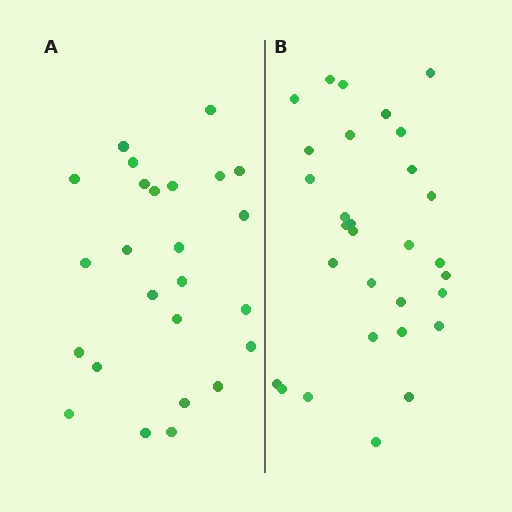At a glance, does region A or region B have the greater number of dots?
Region B (the right region) has more dots.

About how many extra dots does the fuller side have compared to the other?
Region B has about 5 more dots than region A.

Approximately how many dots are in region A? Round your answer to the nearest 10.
About 20 dots. (The exact count is 25, which rounds to 20.)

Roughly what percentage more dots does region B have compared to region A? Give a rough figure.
About 20% more.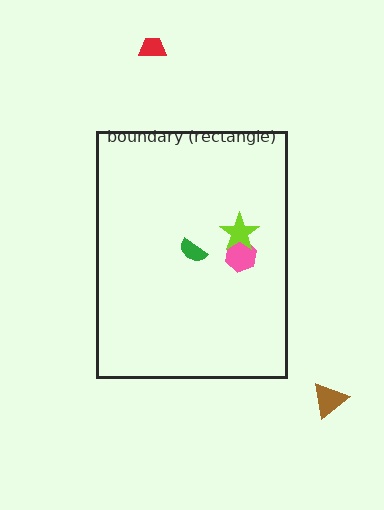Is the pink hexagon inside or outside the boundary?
Inside.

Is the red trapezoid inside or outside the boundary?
Outside.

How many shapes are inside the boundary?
3 inside, 2 outside.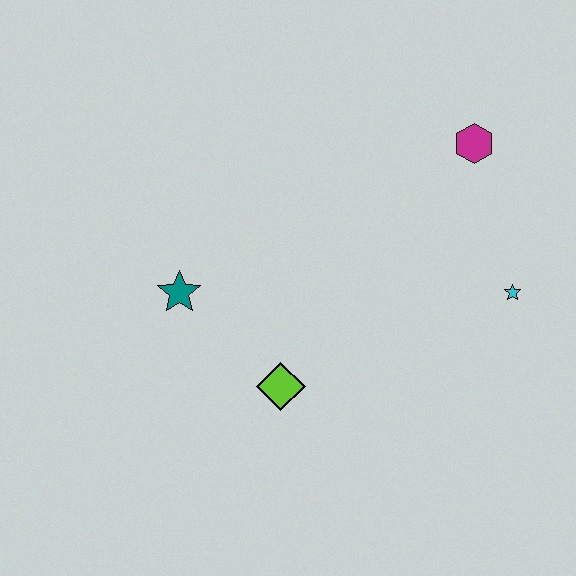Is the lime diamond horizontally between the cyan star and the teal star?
Yes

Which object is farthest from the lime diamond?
The magenta hexagon is farthest from the lime diamond.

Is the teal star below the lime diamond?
No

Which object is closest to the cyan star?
The magenta hexagon is closest to the cyan star.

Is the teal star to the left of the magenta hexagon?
Yes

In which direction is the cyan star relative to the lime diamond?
The cyan star is to the right of the lime diamond.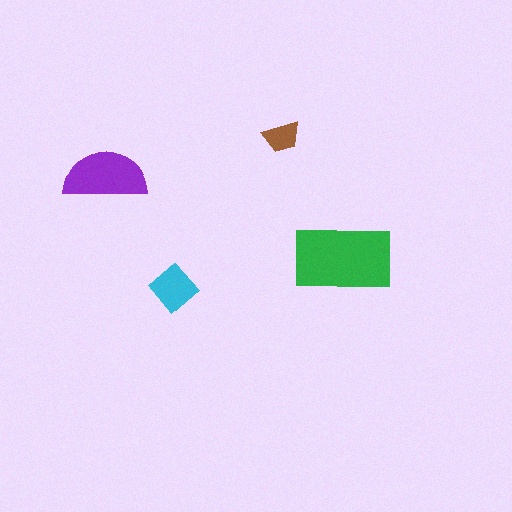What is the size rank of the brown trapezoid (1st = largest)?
4th.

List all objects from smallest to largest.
The brown trapezoid, the cyan diamond, the purple semicircle, the green rectangle.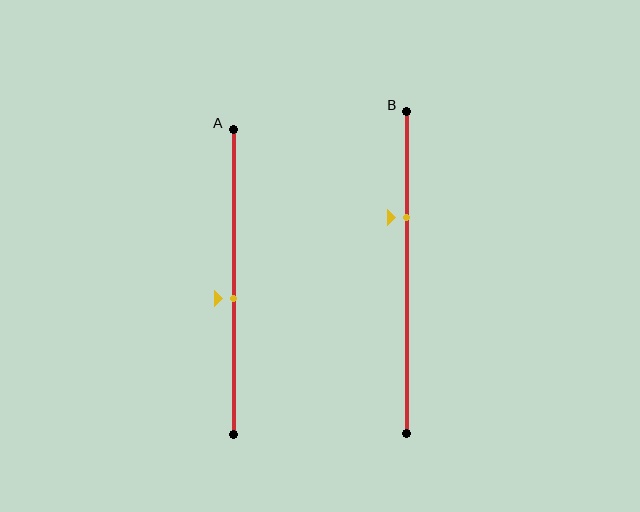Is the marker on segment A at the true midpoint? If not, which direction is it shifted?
No, the marker on segment A is shifted downward by about 5% of the segment length.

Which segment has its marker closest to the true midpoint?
Segment A has its marker closest to the true midpoint.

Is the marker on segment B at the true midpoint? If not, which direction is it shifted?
No, the marker on segment B is shifted upward by about 17% of the segment length.